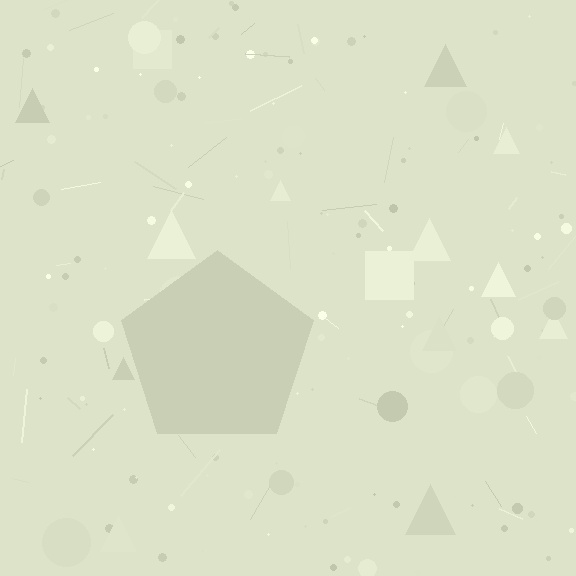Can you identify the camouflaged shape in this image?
The camouflaged shape is a pentagon.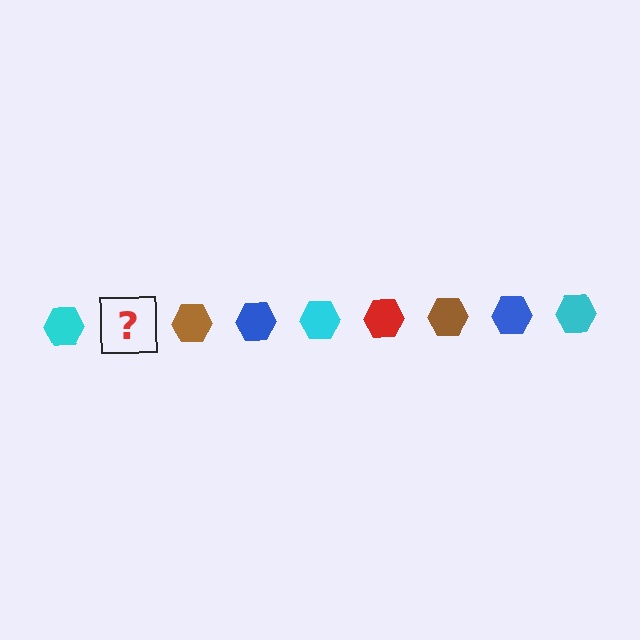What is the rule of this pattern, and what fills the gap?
The rule is that the pattern cycles through cyan, red, brown, blue hexagons. The gap should be filled with a red hexagon.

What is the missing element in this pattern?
The missing element is a red hexagon.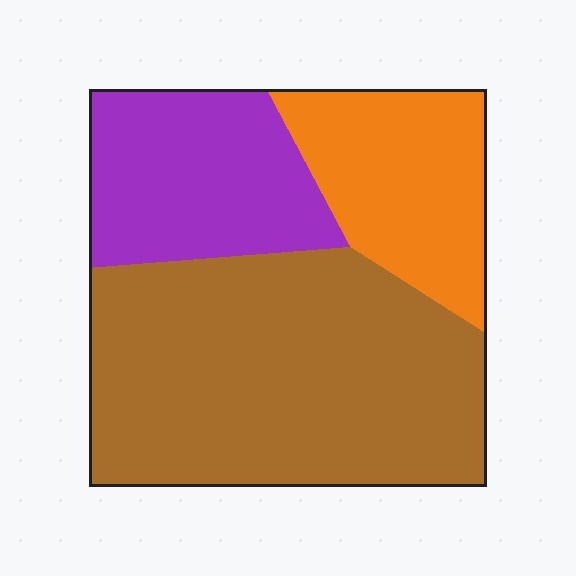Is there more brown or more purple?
Brown.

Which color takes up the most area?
Brown, at roughly 55%.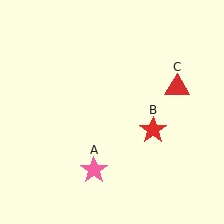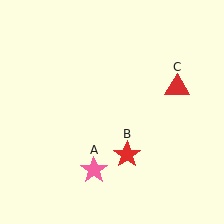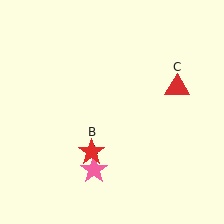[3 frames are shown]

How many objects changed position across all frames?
1 object changed position: red star (object B).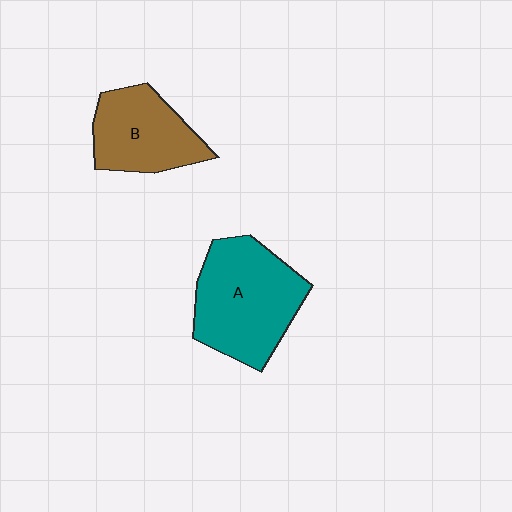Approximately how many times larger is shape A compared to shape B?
Approximately 1.4 times.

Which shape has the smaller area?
Shape B (brown).